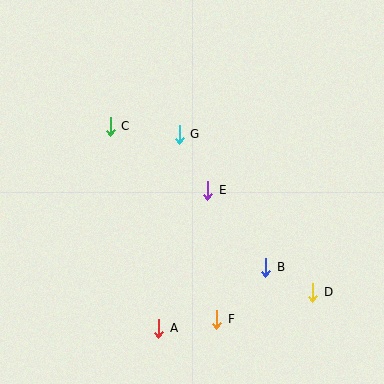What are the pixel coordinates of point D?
Point D is at (313, 292).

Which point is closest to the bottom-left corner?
Point A is closest to the bottom-left corner.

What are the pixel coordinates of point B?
Point B is at (266, 267).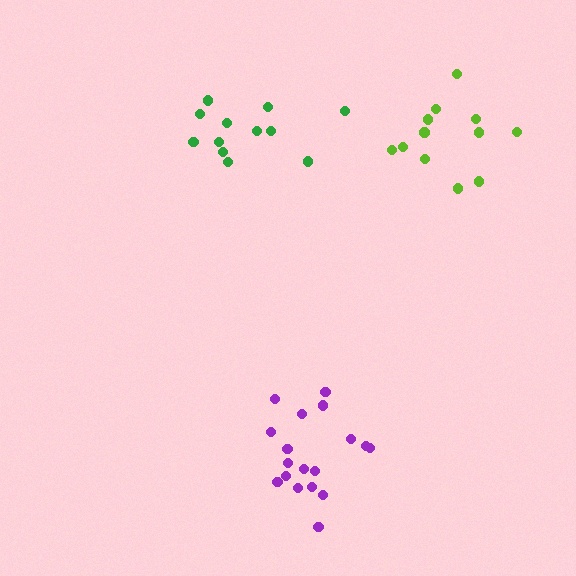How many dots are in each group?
Group 1: 12 dots, Group 2: 18 dots, Group 3: 12 dots (42 total).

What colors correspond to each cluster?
The clusters are colored: green, purple, lime.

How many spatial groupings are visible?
There are 3 spatial groupings.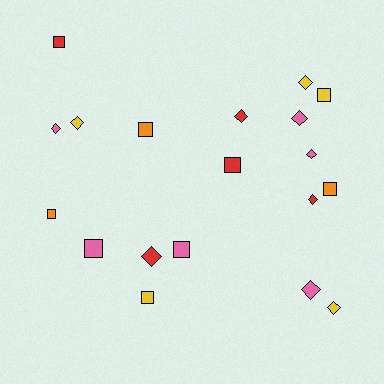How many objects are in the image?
There are 19 objects.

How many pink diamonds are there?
There are 4 pink diamonds.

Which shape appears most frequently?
Diamond, with 10 objects.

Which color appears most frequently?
Pink, with 6 objects.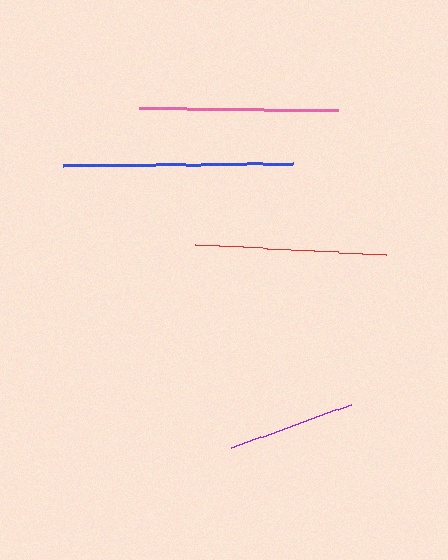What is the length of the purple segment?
The purple segment is approximately 128 pixels long.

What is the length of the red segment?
The red segment is approximately 191 pixels long.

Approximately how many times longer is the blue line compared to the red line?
The blue line is approximately 1.2 times the length of the red line.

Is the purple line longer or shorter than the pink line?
The pink line is longer than the purple line.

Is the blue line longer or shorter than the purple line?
The blue line is longer than the purple line.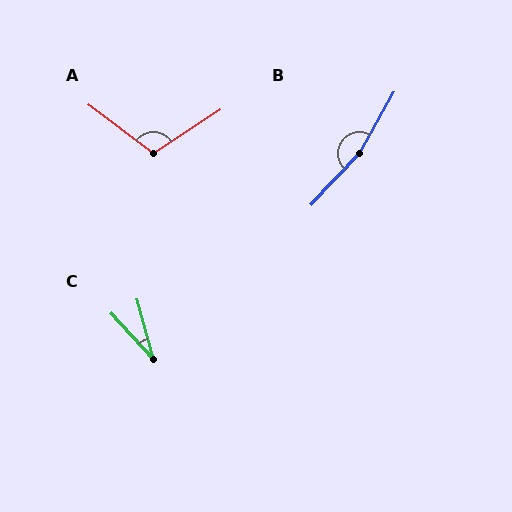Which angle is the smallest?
C, at approximately 27 degrees.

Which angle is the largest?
B, at approximately 166 degrees.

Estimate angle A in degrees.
Approximately 110 degrees.